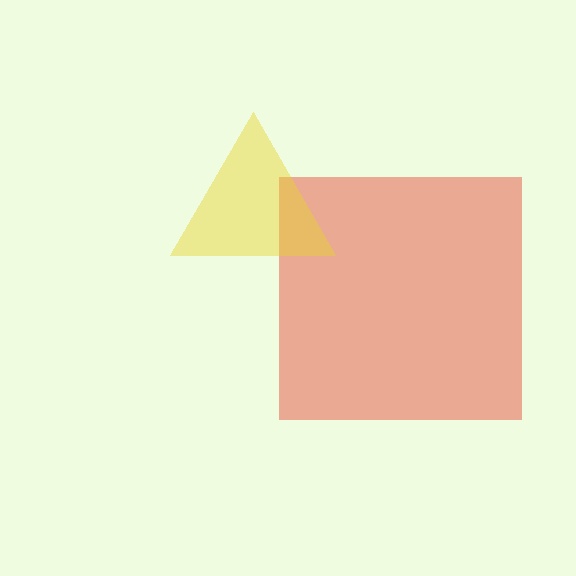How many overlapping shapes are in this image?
There are 2 overlapping shapes in the image.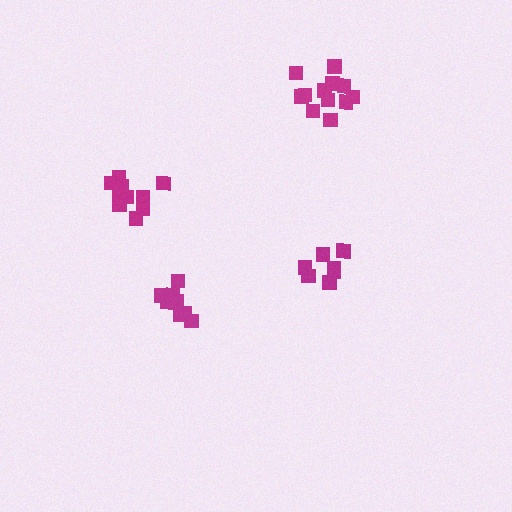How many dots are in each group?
Group 1: 12 dots, Group 2: 8 dots, Group 3: 7 dots, Group 4: 12 dots (39 total).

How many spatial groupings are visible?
There are 4 spatial groupings.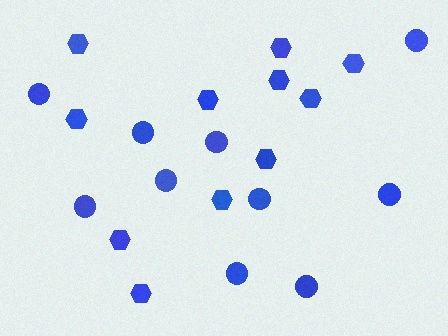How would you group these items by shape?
There are 2 groups: one group of circles (10) and one group of hexagons (11).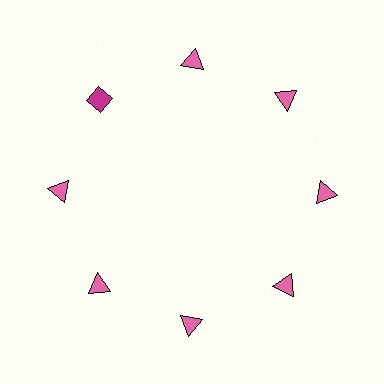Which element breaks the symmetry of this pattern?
The magenta diamond at roughly the 10 o'clock position breaks the symmetry. All other shapes are pink triangles.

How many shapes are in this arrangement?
There are 8 shapes arranged in a ring pattern.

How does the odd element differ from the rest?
It differs in both color (magenta instead of pink) and shape (diamond instead of triangle).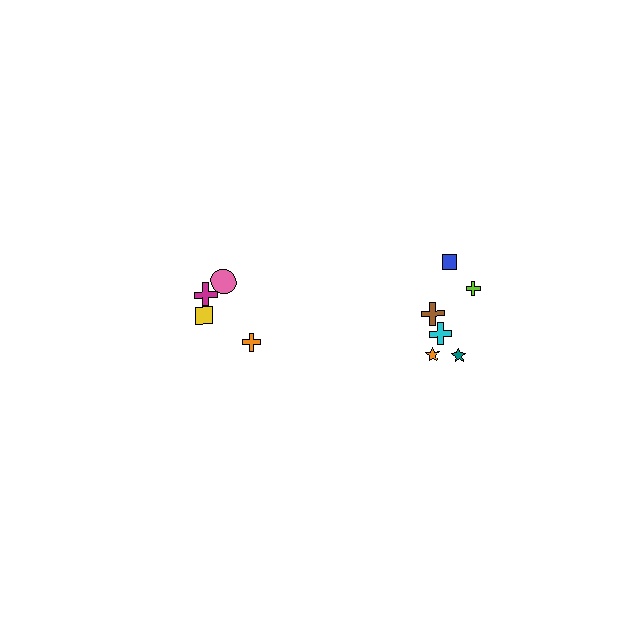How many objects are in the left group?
There are 4 objects.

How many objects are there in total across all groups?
There are 10 objects.